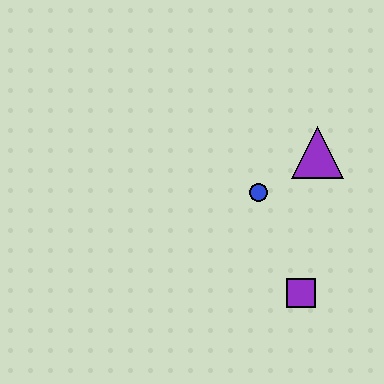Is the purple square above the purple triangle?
No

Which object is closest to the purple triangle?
The blue circle is closest to the purple triangle.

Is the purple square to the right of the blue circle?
Yes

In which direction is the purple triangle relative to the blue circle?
The purple triangle is to the right of the blue circle.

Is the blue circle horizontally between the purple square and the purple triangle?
No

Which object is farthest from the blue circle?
The purple square is farthest from the blue circle.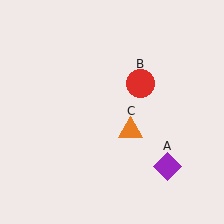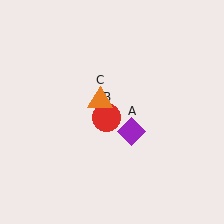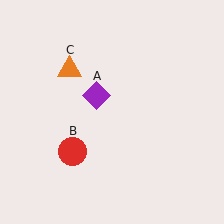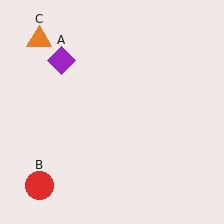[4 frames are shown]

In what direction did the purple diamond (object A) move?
The purple diamond (object A) moved up and to the left.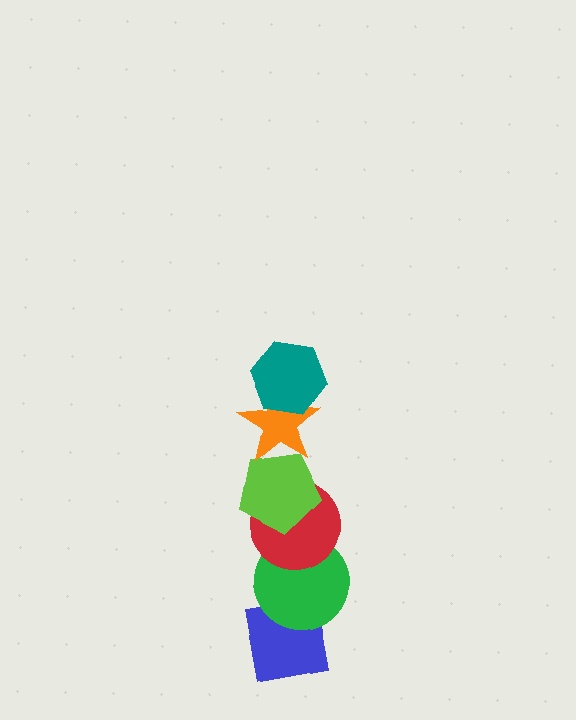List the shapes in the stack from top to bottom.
From top to bottom: the teal hexagon, the orange star, the lime pentagon, the red circle, the green circle, the blue square.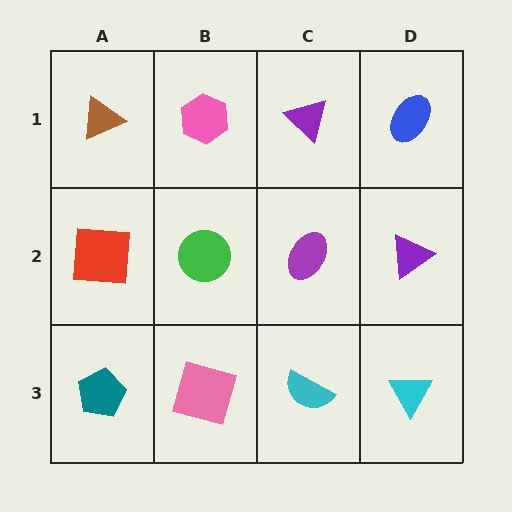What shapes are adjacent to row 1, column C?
A purple ellipse (row 2, column C), a pink hexagon (row 1, column B), a blue ellipse (row 1, column D).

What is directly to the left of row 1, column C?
A pink hexagon.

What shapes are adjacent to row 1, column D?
A purple triangle (row 2, column D), a purple triangle (row 1, column C).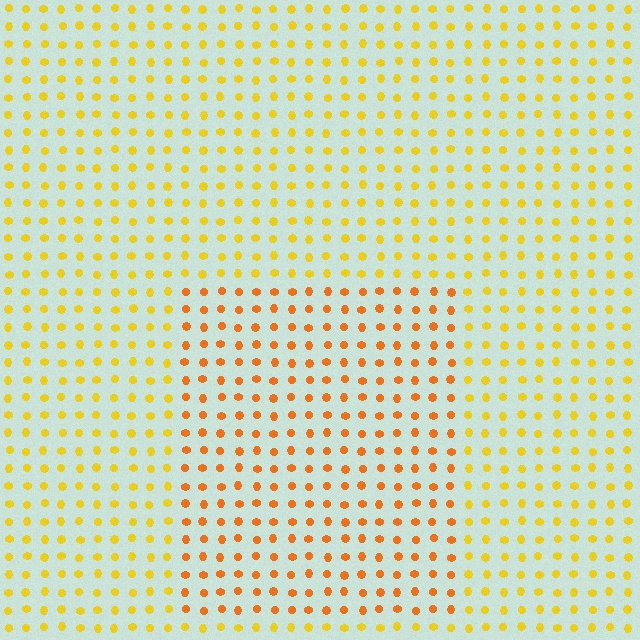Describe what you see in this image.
The image is filled with small yellow elements in a uniform arrangement. A rectangle-shaped region is visible where the elements are tinted to a slightly different hue, forming a subtle color boundary.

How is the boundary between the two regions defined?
The boundary is defined purely by a slight shift in hue (about 27 degrees). Spacing, size, and orientation are identical on both sides.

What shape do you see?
I see a rectangle.